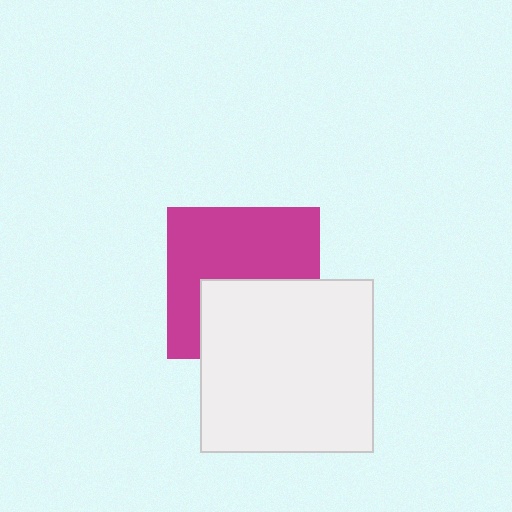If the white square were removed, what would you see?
You would see the complete magenta square.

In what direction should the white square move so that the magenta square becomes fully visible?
The white square should move down. That is the shortest direction to clear the overlap and leave the magenta square fully visible.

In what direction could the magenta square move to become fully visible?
The magenta square could move up. That would shift it out from behind the white square entirely.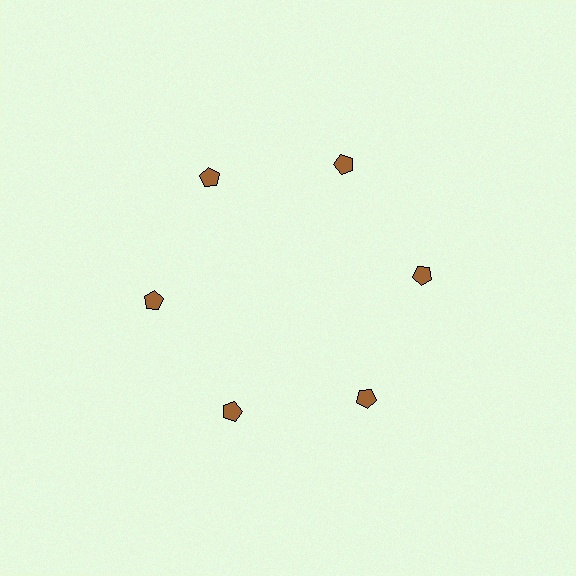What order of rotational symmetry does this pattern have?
This pattern has 6-fold rotational symmetry.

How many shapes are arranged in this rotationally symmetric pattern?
There are 6 shapes, arranged in 6 groups of 1.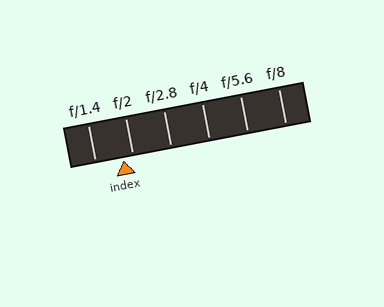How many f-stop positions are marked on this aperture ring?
There are 6 f-stop positions marked.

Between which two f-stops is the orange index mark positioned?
The index mark is between f/1.4 and f/2.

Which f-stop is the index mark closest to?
The index mark is closest to f/2.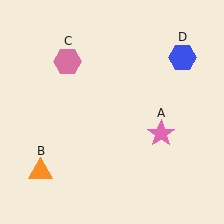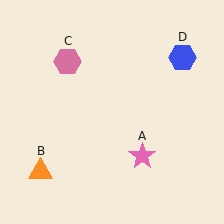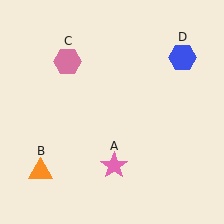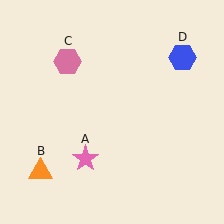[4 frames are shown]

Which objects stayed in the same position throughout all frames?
Orange triangle (object B) and pink hexagon (object C) and blue hexagon (object D) remained stationary.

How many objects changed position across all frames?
1 object changed position: pink star (object A).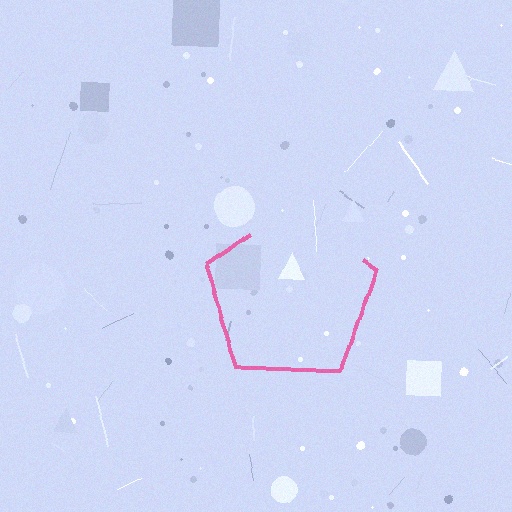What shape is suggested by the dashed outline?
The dashed outline suggests a pentagon.